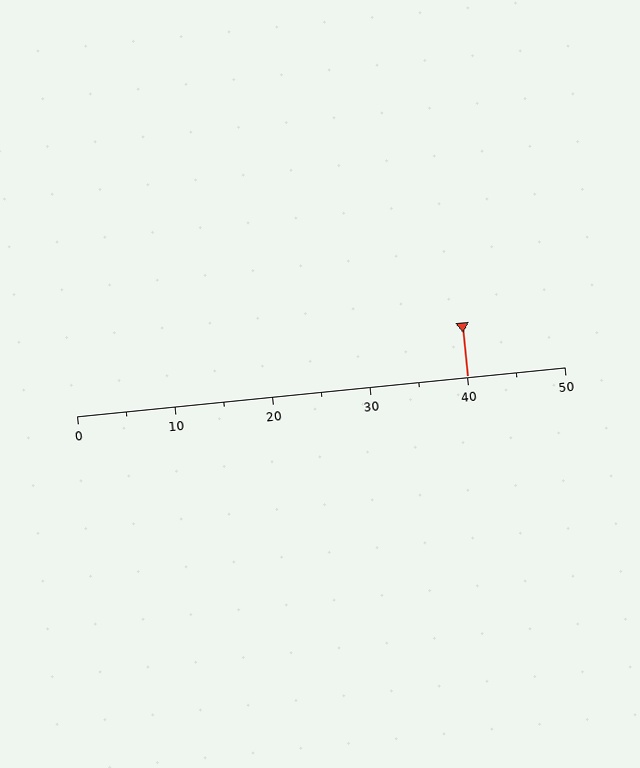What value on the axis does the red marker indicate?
The marker indicates approximately 40.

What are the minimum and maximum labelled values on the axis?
The axis runs from 0 to 50.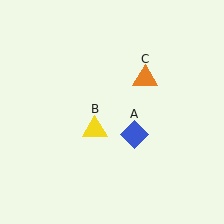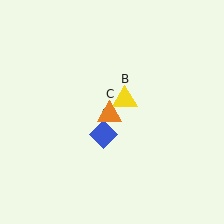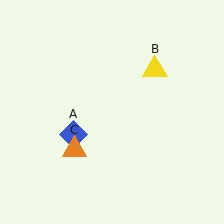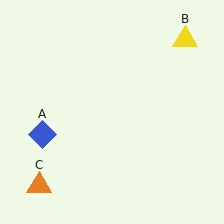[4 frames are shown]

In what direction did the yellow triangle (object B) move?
The yellow triangle (object B) moved up and to the right.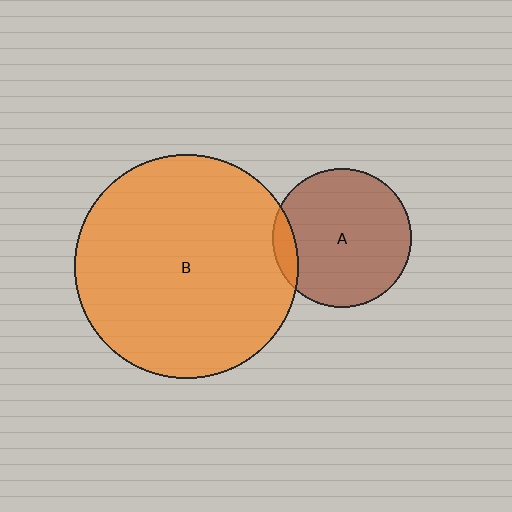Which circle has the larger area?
Circle B (orange).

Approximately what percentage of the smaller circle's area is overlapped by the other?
Approximately 10%.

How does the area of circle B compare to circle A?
Approximately 2.6 times.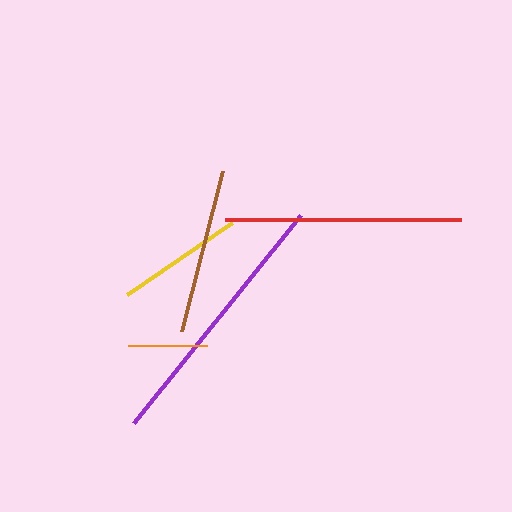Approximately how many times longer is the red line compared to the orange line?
The red line is approximately 3.0 times the length of the orange line.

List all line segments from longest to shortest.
From longest to shortest: purple, red, brown, yellow, orange.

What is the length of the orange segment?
The orange segment is approximately 79 pixels long.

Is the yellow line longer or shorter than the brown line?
The brown line is longer than the yellow line.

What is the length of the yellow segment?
The yellow segment is approximately 128 pixels long.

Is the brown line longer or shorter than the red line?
The red line is longer than the brown line.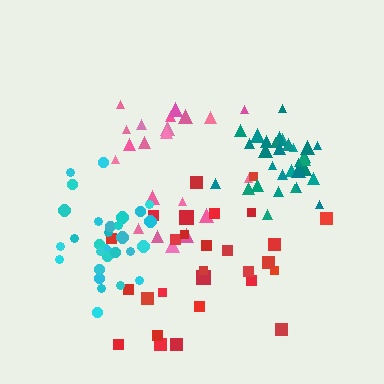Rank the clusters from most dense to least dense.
teal, cyan, pink, red.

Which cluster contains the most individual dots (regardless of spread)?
Teal (31).